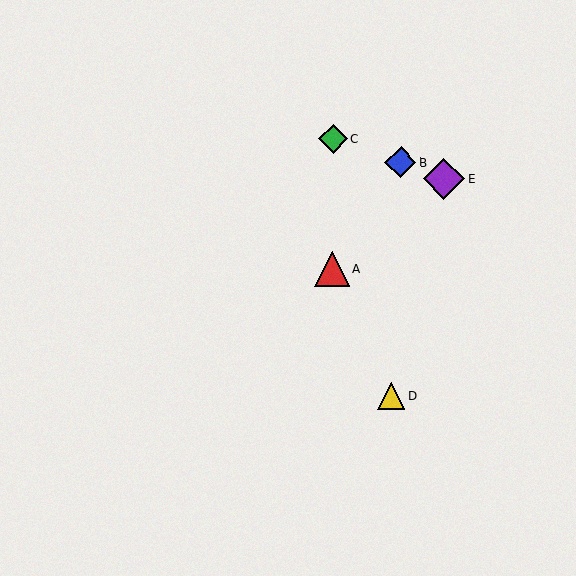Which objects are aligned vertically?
Objects A, C are aligned vertically.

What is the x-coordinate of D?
Object D is at x≈391.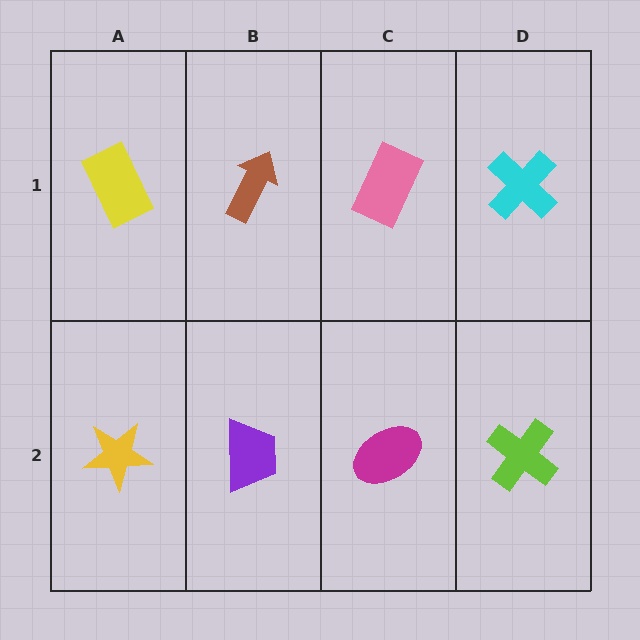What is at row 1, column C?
A pink rectangle.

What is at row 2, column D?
A lime cross.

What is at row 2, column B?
A purple trapezoid.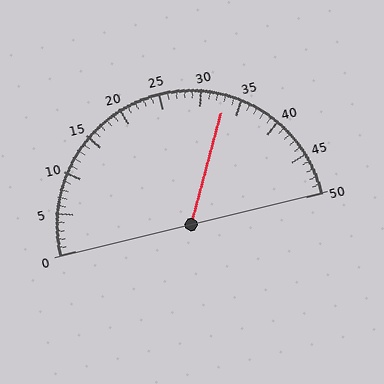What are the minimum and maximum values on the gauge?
The gauge ranges from 0 to 50.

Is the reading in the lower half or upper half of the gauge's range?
The reading is in the upper half of the range (0 to 50).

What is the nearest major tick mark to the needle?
The nearest major tick mark is 35.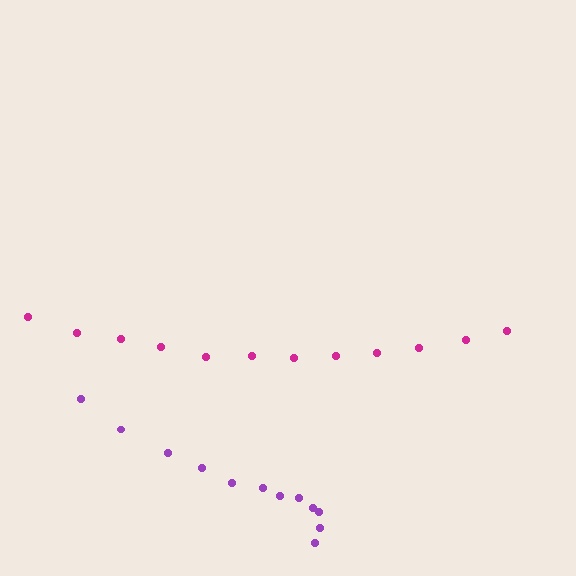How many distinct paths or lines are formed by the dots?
There are 2 distinct paths.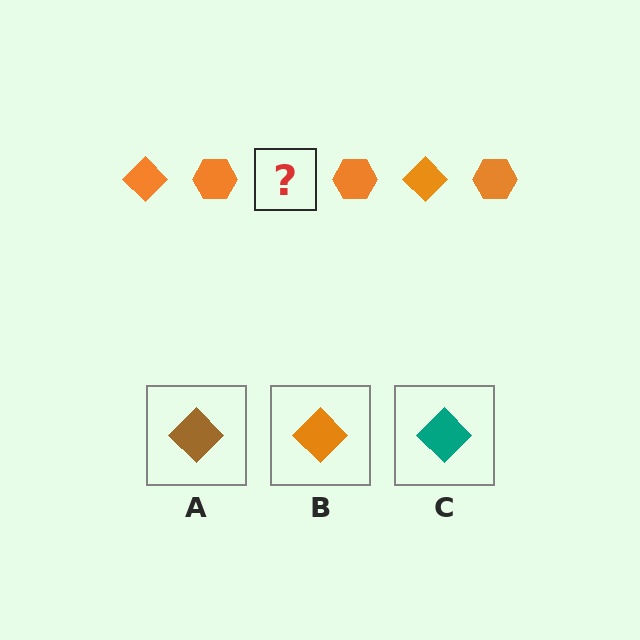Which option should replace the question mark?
Option B.